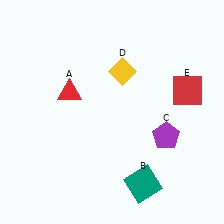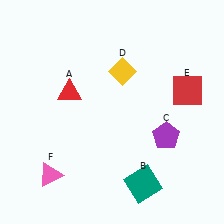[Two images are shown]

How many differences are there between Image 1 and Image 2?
There is 1 difference between the two images.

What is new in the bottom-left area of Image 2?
A pink triangle (F) was added in the bottom-left area of Image 2.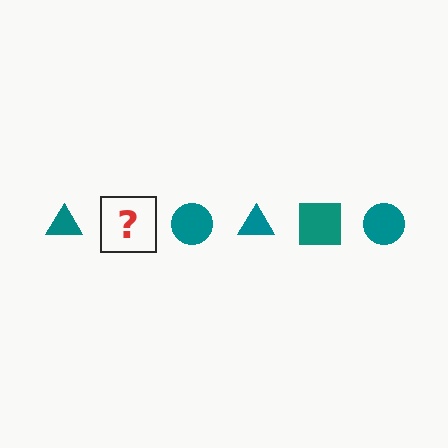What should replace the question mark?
The question mark should be replaced with a teal square.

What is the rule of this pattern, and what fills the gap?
The rule is that the pattern cycles through triangle, square, circle shapes in teal. The gap should be filled with a teal square.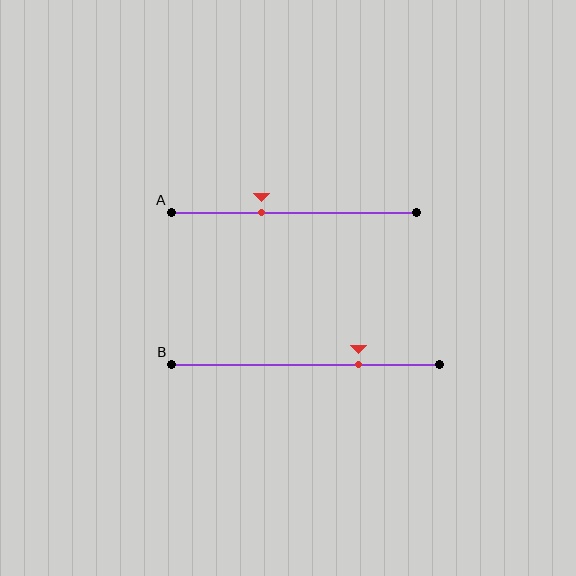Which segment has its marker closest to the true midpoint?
Segment A has its marker closest to the true midpoint.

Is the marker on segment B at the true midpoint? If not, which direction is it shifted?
No, the marker on segment B is shifted to the right by about 20% of the segment length.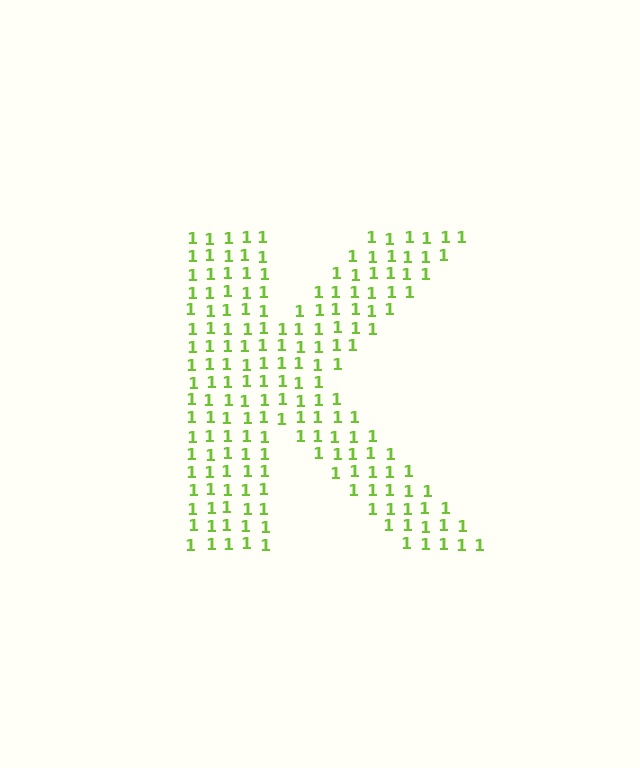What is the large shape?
The large shape is the letter K.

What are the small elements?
The small elements are digit 1's.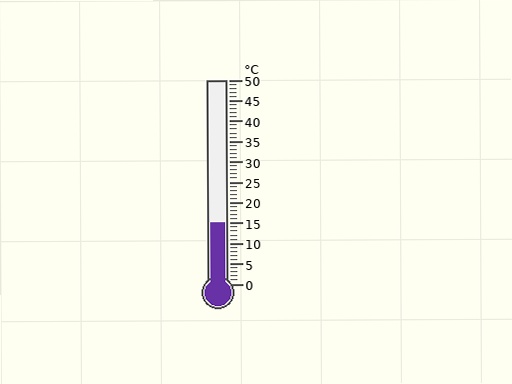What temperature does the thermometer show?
The thermometer shows approximately 15°C.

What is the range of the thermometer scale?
The thermometer scale ranges from 0°C to 50°C.